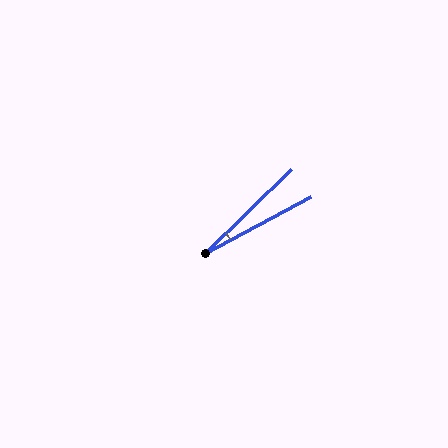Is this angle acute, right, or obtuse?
It is acute.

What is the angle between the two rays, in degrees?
Approximately 16 degrees.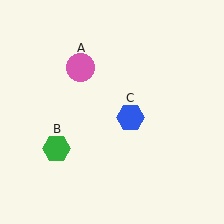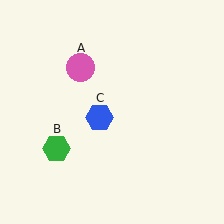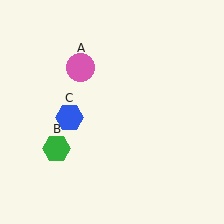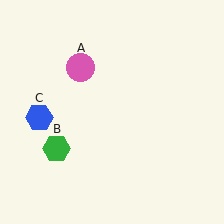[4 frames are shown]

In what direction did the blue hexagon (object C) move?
The blue hexagon (object C) moved left.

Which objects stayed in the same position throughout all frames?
Pink circle (object A) and green hexagon (object B) remained stationary.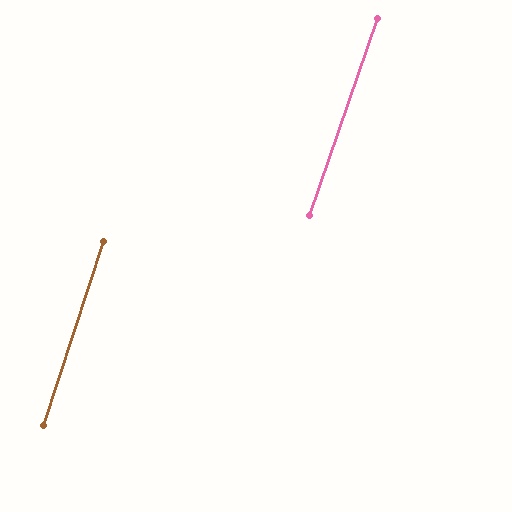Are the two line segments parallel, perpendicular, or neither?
Parallel — their directions differ by only 0.9°.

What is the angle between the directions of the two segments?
Approximately 1 degree.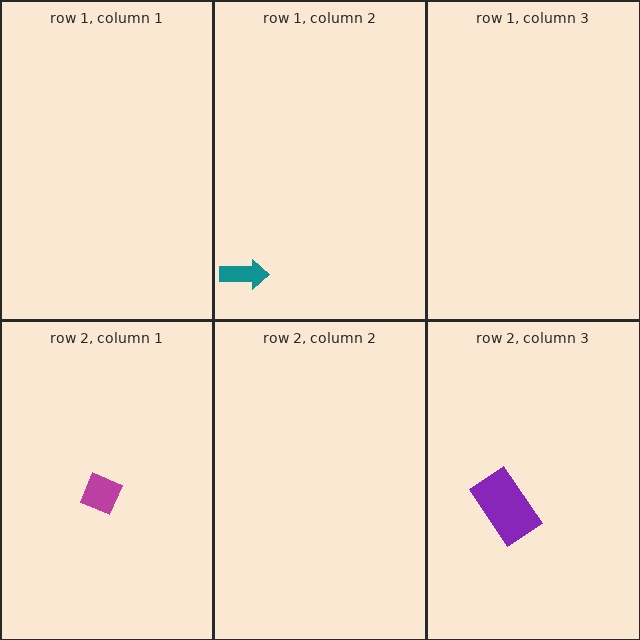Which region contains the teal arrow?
The row 1, column 2 region.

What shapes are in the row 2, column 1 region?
The magenta diamond.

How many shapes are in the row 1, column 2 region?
1.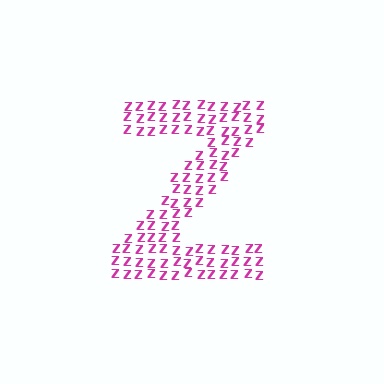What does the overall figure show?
The overall figure shows the letter Z.